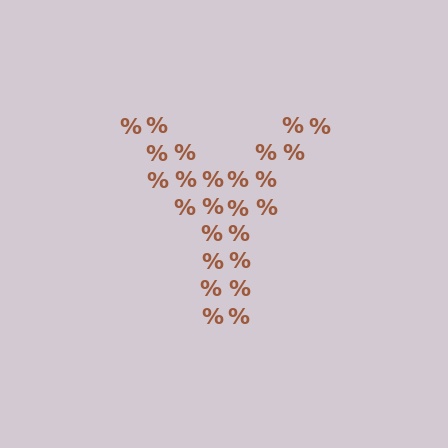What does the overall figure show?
The overall figure shows the letter Y.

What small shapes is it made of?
It is made of small percent signs.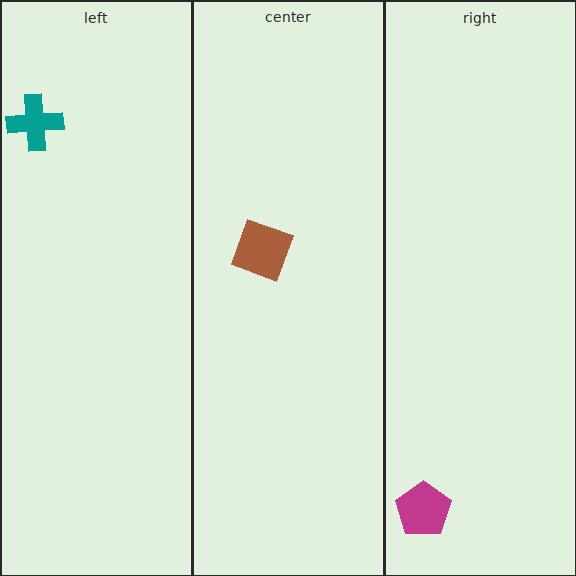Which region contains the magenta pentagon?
The right region.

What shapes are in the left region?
The teal cross.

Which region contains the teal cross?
The left region.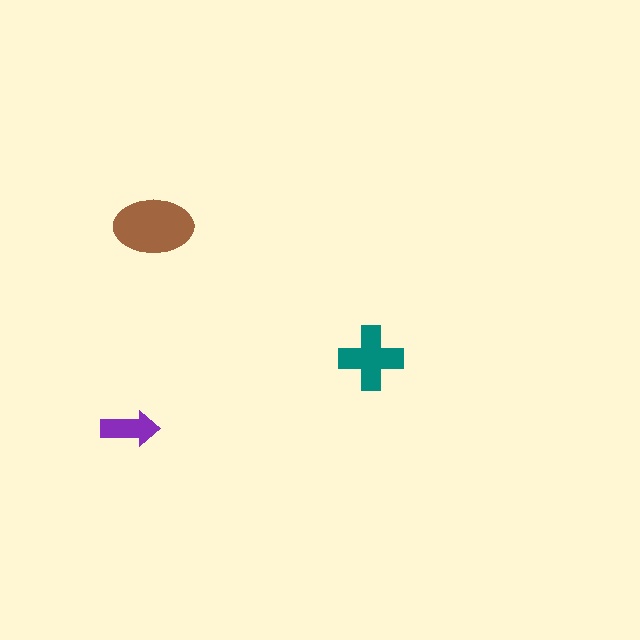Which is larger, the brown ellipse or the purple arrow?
The brown ellipse.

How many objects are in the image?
There are 3 objects in the image.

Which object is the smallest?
The purple arrow.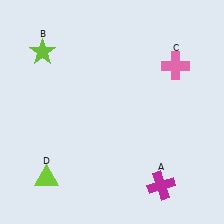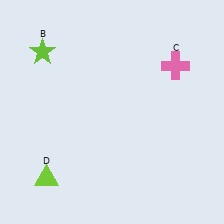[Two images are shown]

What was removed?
The magenta cross (A) was removed in Image 2.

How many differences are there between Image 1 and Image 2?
There is 1 difference between the two images.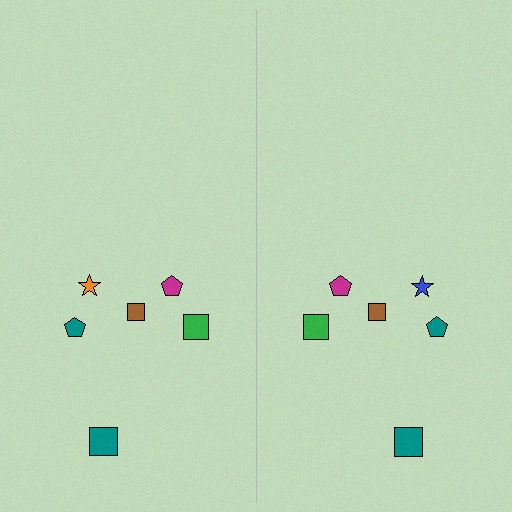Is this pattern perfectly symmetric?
No, the pattern is not perfectly symmetric. The blue star on the right side breaks the symmetry — its mirror counterpart is orange.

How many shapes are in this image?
There are 12 shapes in this image.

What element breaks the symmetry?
The blue star on the right side breaks the symmetry — its mirror counterpart is orange.